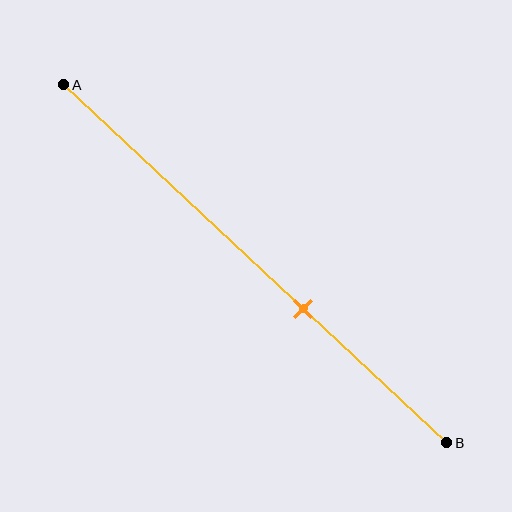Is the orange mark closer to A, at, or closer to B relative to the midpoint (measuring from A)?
The orange mark is closer to point B than the midpoint of segment AB.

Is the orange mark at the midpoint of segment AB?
No, the mark is at about 65% from A, not at the 50% midpoint.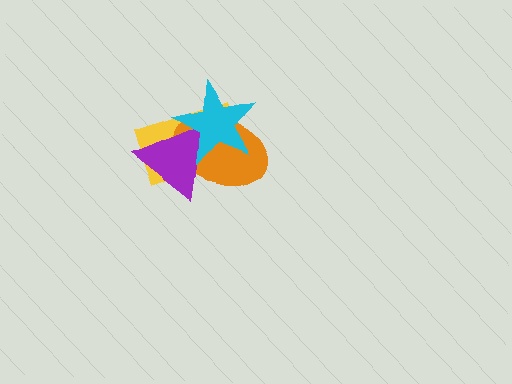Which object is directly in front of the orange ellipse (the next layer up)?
The purple triangle is directly in front of the orange ellipse.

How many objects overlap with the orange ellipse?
3 objects overlap with the orange ellipse.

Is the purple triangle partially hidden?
Yes, it is partially covered by another shape.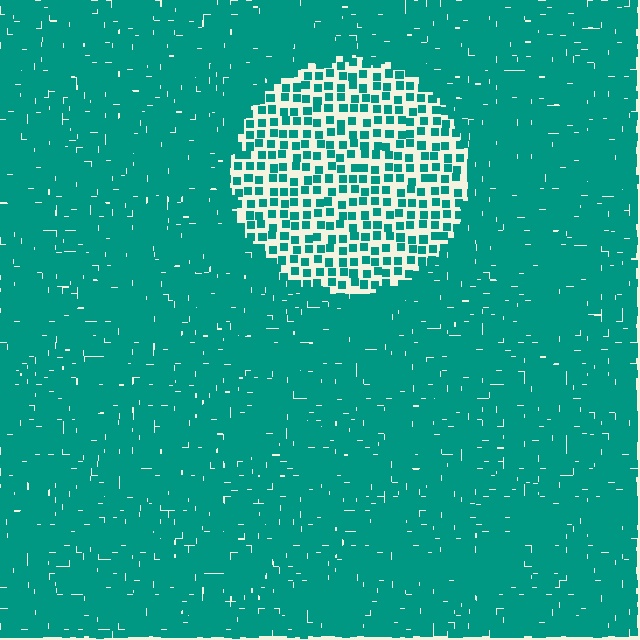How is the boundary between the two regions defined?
The boundary is defined by a change in element density (approximately 2.7x ratio). All elements are the same color, size, and shape.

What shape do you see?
I see a circle.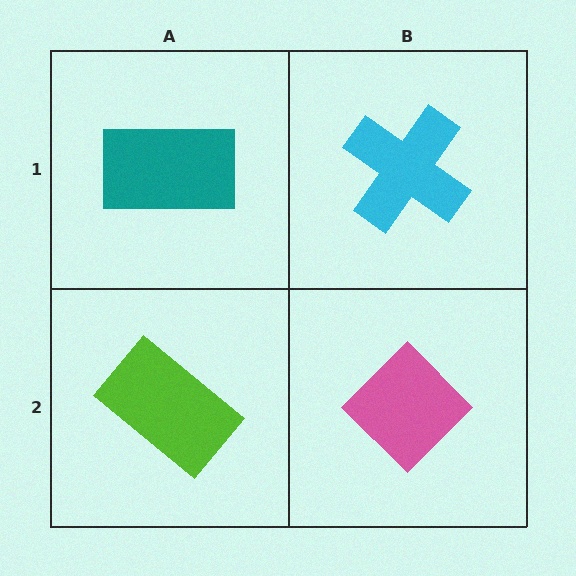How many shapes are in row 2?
2 shapes.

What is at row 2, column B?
A pink diamond.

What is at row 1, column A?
A teal rectangle.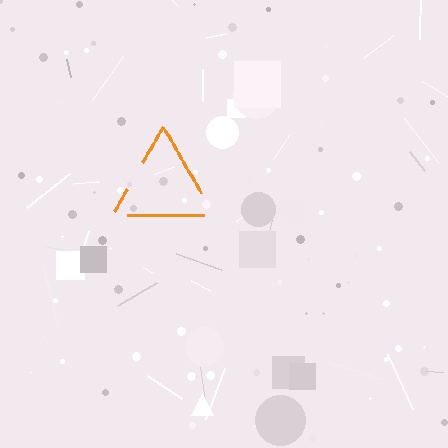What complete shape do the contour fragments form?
The contour fragments form a triangle.